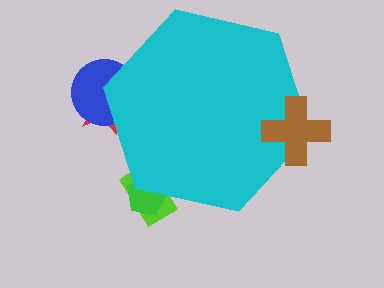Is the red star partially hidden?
Yes, the red star is partially hidden behind the cyan hexagon.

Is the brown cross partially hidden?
No, the brown cross is fully visible.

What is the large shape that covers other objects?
A cyan hexagon.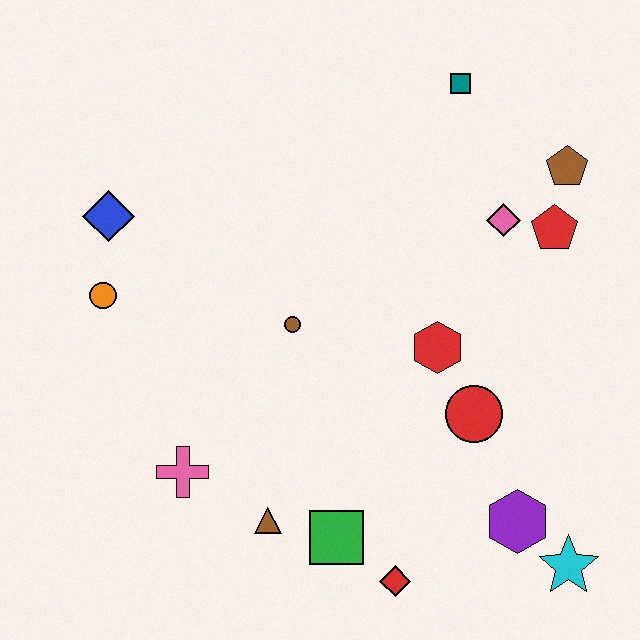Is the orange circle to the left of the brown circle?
Yes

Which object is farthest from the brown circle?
The cyan star is farthest from the brown circle.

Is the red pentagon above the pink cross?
Yes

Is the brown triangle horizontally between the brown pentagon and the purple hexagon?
No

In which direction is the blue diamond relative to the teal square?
The blue diamond is to the left of the teal square.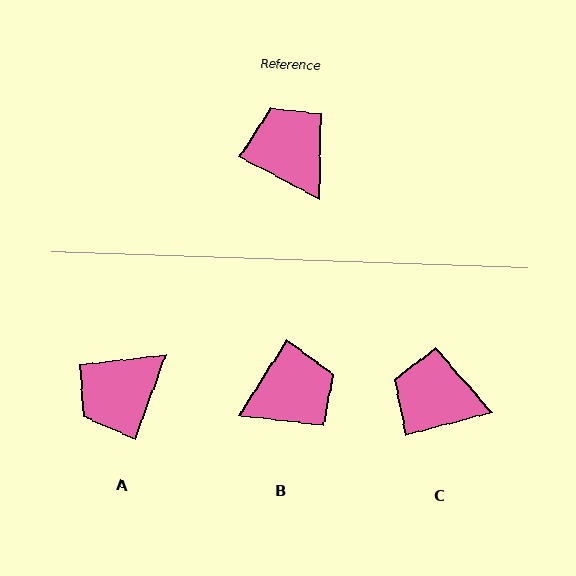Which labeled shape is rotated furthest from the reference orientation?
A, about 99 degrees away.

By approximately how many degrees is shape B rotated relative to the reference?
Approximately 95 degrees clockwise.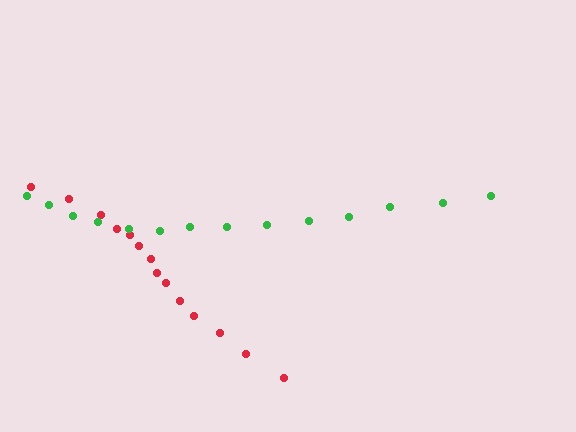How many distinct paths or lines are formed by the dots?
There are 2 distinct paths.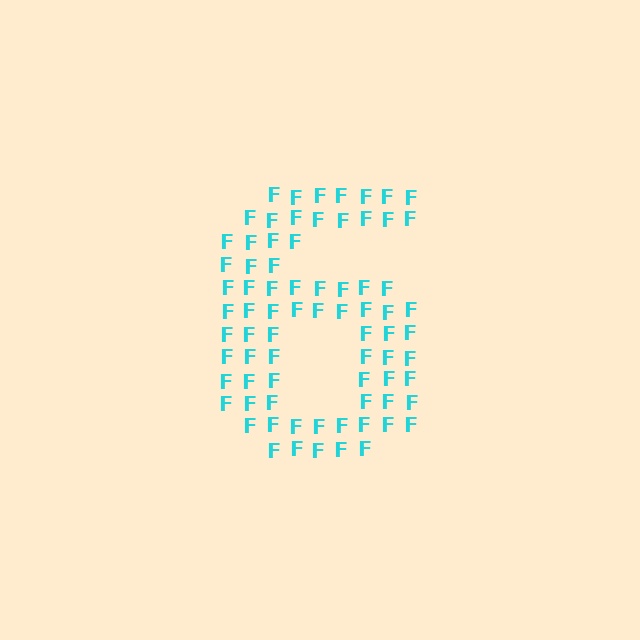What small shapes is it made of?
It is made of small letter F's.